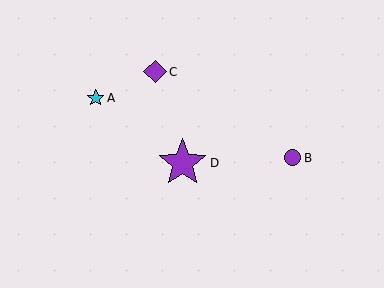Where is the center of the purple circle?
The center of the purple circle is at (293, 158).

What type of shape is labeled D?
Shape D is a purple star.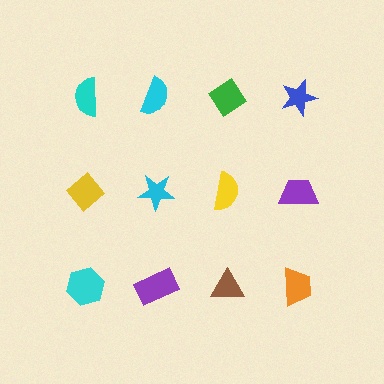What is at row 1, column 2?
A cyan semicircle.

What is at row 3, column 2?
A purple rectangle.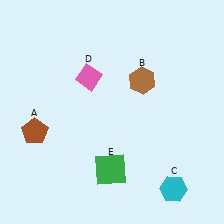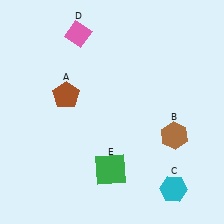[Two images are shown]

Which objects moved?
The objects that moved are: the brown pentagon (A), the brown hexagon (B), the pink diamond (D).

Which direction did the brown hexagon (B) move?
The brown hexagon (B) moved down.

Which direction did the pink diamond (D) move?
The pink diamond (D) moved up.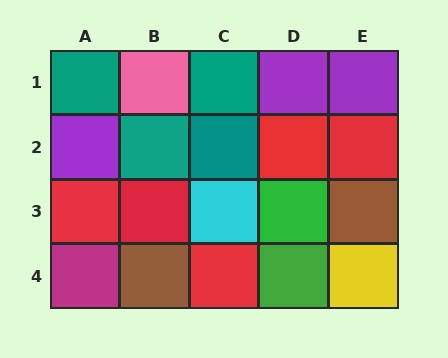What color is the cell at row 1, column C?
Teal.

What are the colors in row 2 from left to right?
Purple, teal, teal, red, red.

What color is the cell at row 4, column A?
Magenta.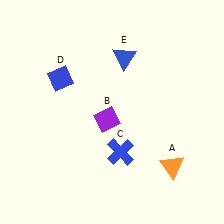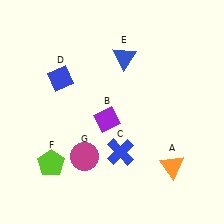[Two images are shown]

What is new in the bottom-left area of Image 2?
A lime pentagon (F) was added in the bottom-left area of Image 2.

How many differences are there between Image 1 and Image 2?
There are 2 differences between the two images.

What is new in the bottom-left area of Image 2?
A magenta circle (G) was added in the bottom-left area of Image 2.